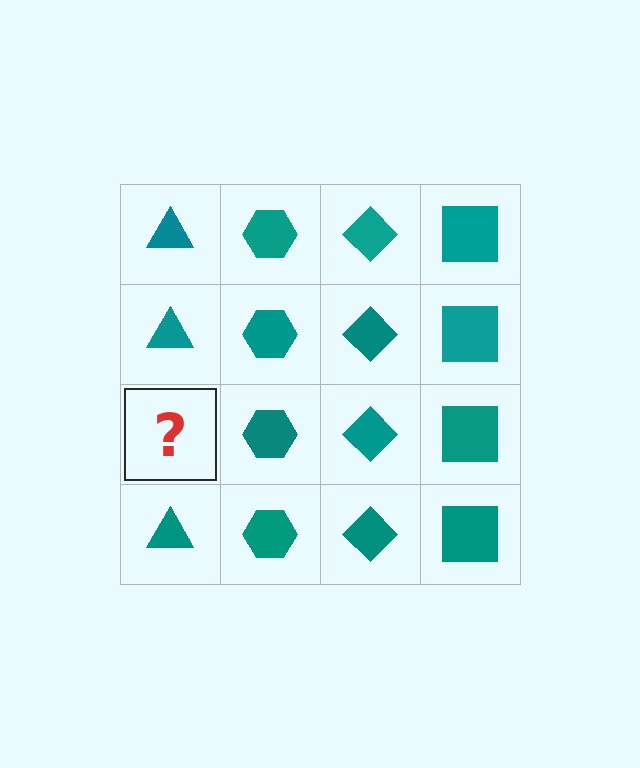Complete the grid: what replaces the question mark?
The question mark should be replaced with a teal triangle.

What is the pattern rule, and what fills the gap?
The rule is that each column has a consistent shape. The gap should be filled with a teal triangle.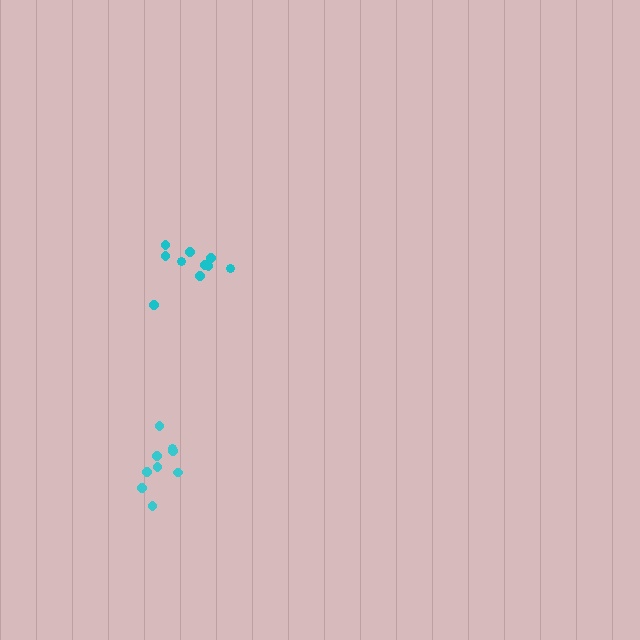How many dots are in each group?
Group 1: 9 dots, Group 2: 10 dots (19 total).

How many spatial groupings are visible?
There are 2 spatial groupings.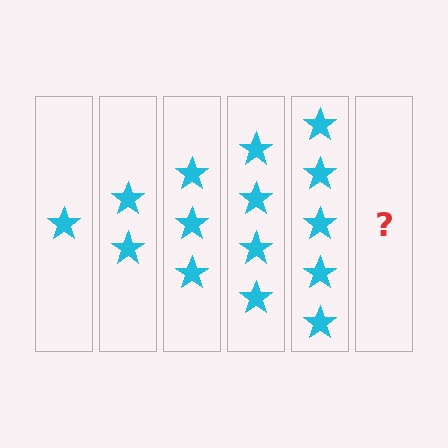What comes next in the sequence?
The next element should be 6 stars.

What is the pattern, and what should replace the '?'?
The pattern is that each step adds one more star. The '?' should be 6 stars.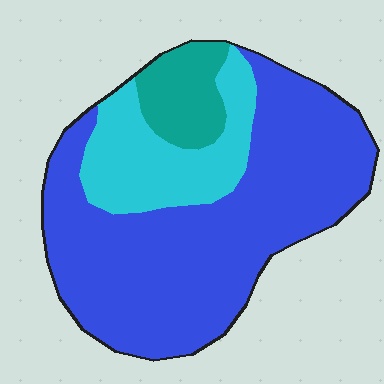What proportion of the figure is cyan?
Cyan covers about 20% of the figure.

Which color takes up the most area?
Blue, at roughly 70%.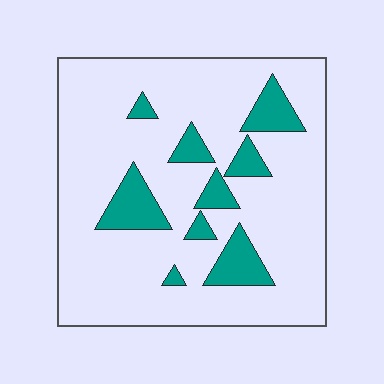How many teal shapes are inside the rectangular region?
9.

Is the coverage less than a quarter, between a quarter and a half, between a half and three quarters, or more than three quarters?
Less than a quarter.